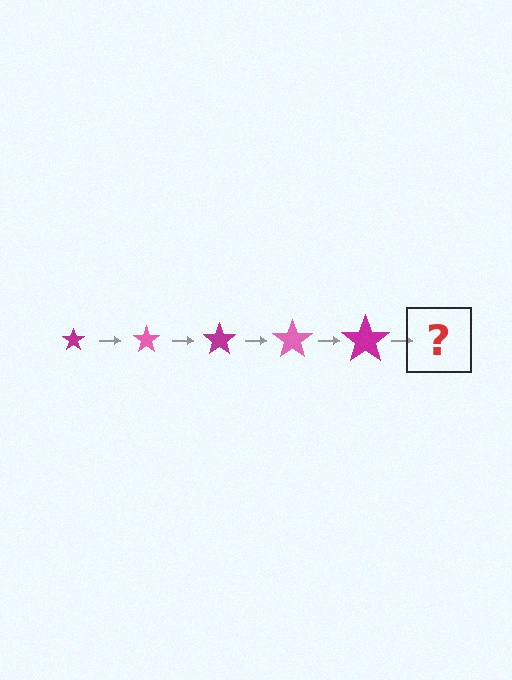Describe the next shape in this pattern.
It should be a pink star, larger than the previous one.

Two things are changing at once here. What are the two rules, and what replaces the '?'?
The two rules are that the star grows larger each step and the color cycles through magenta and pink. The '?' should be a pink star, larger than the previous one.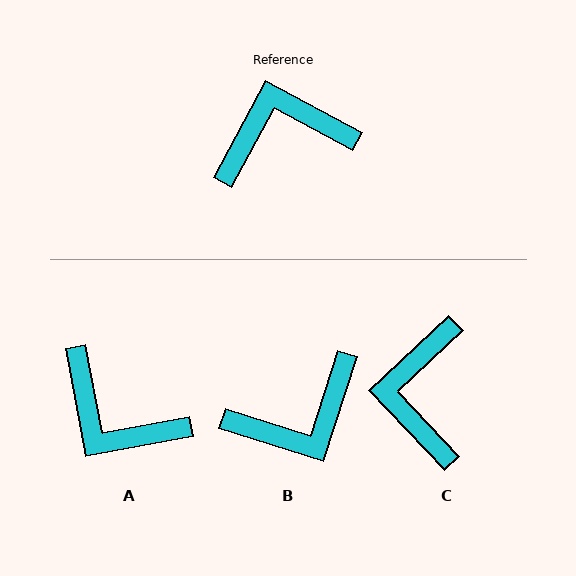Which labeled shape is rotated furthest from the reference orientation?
B, about 169 degrees away.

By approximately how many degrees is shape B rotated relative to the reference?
Approximately 169 degrees clockwise.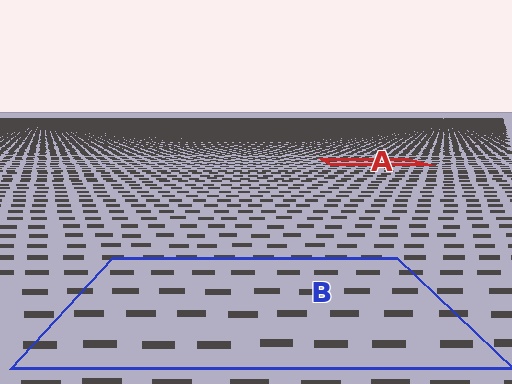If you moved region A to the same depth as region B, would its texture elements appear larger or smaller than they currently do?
They would appear larger. At a closer depth, the same texture elements are projected at a bigger on-screen size.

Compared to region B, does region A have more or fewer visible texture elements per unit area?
Region A has more texture elements per unit area — they are packed more densely because it is farther away.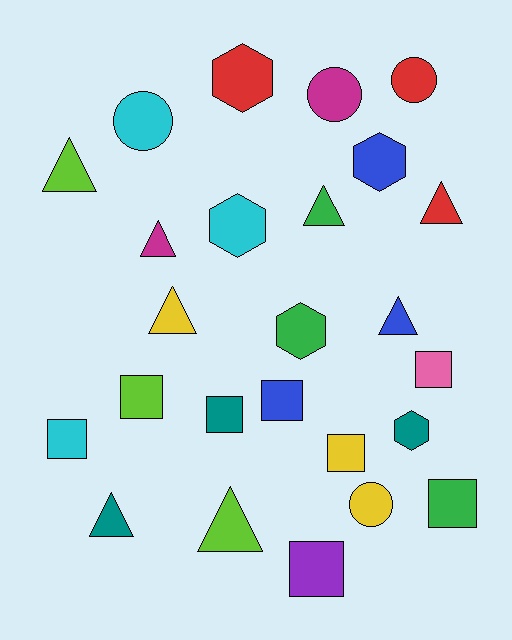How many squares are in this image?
There are 8 squares.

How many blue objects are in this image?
There are 3 blue objects.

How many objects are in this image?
There are 25 objects.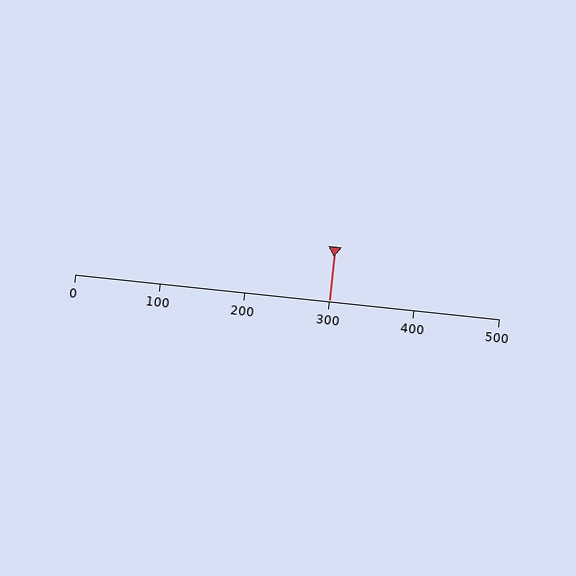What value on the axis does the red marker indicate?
The marker indicates approximately 300.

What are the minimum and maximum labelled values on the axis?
The axis runs from 0 to 500.